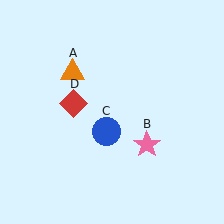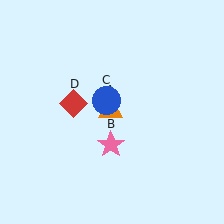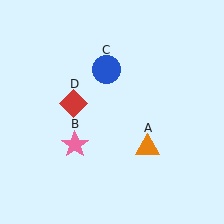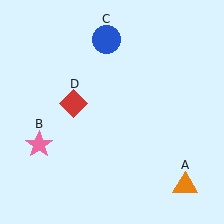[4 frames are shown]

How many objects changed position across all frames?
3 objects changed position: orange triangle (object A), pink star (object B), blue circle (object C).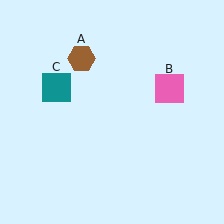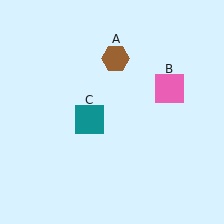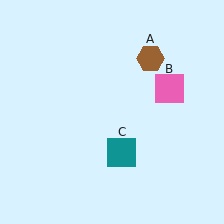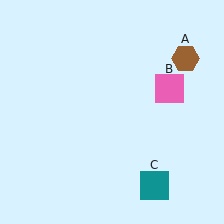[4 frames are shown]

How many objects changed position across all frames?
2 objects changed position: brown hexagon (object A), teal square (object C).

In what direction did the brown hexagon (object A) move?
The brown hexagon (object A) moved right.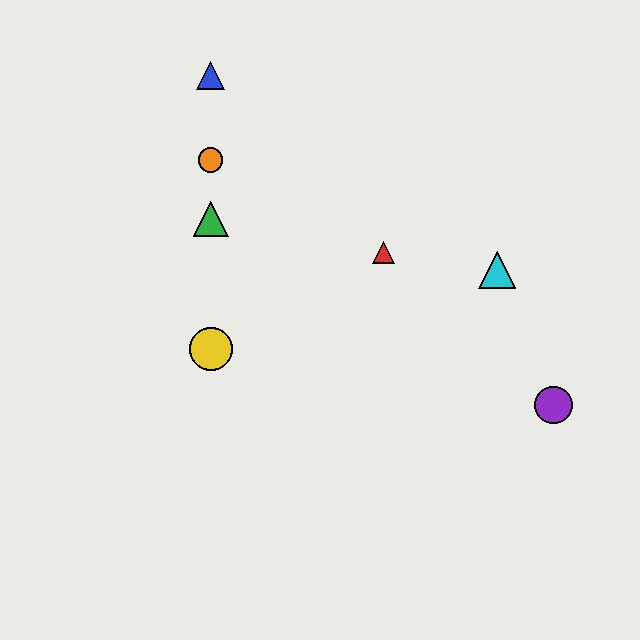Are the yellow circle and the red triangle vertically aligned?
No, the yellow circle is at x≈211 and the red triangle is at x≈383.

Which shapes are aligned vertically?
The blue triangle, the green triangle, the yellow circle, the orange circle are aligned vertically.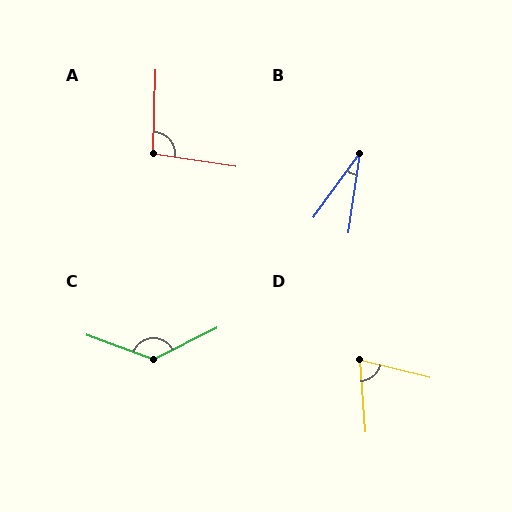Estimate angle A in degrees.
Approximately 97 degrees.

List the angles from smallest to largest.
B (28°), D (71°), A (97°), C (133°).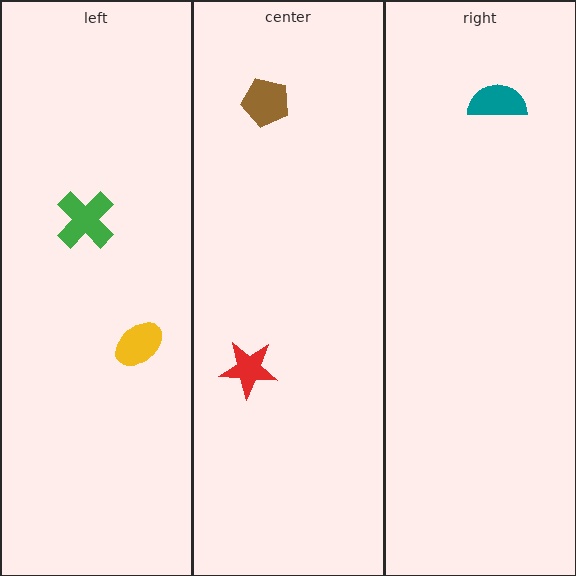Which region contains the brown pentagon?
The center region.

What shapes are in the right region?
The teal semicircle.